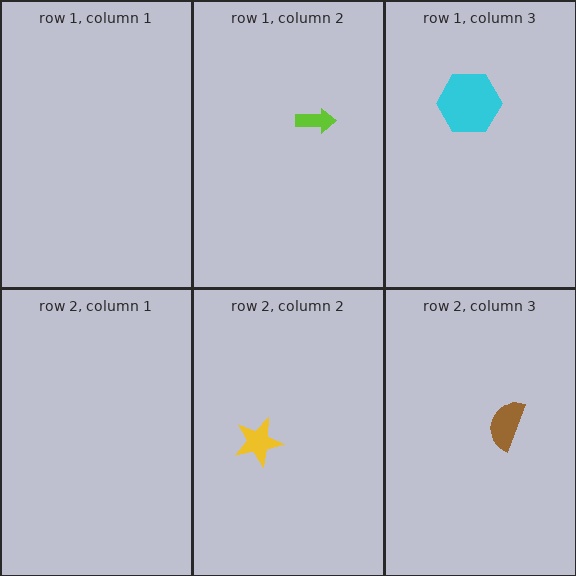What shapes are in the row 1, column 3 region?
The cyan hexagon.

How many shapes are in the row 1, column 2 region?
1.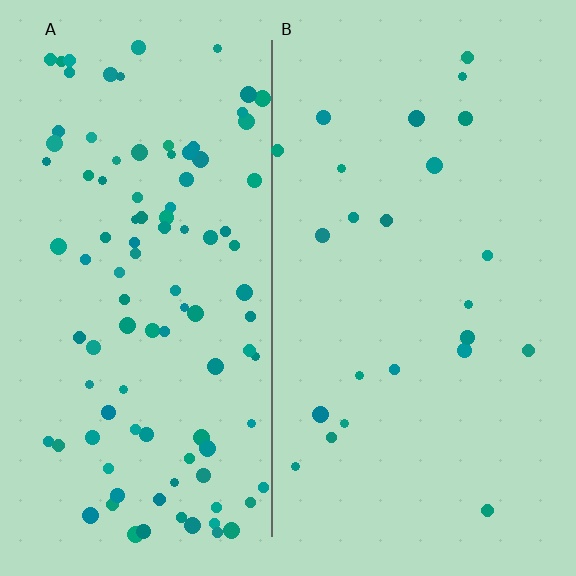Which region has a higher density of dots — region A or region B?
A (the left).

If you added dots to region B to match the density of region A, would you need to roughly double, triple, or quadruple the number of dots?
Approximately quadruple.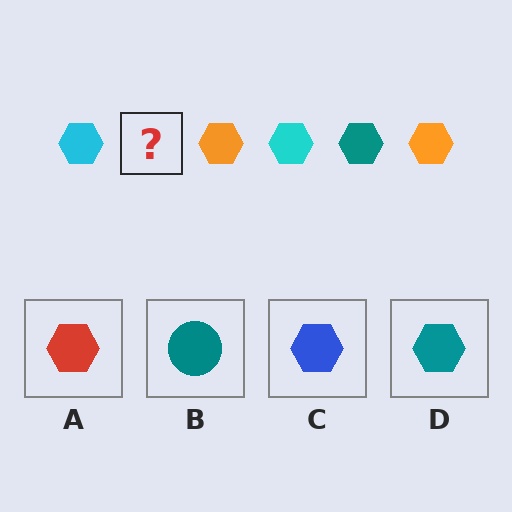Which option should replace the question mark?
Option D.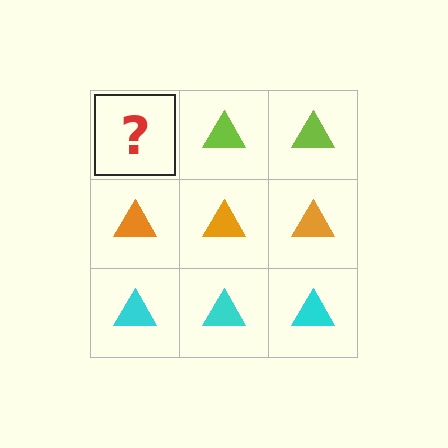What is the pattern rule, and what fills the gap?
The rule is that each row has a consistent color. The gap should be filled with a lime triangle.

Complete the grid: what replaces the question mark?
The question mark should be replaced with a lime triangle.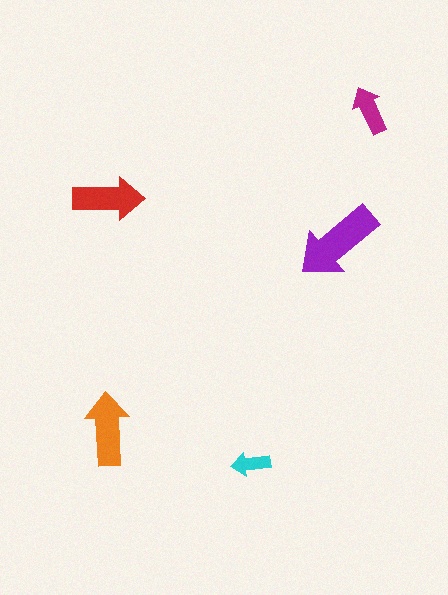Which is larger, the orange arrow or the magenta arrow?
The orange one.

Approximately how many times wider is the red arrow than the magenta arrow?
About 1.5 times wider.